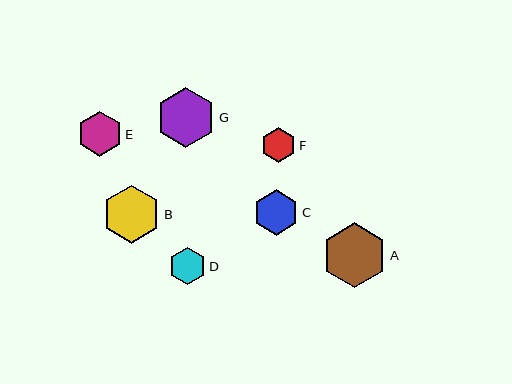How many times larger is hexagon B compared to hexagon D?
Hexagon B is approximately 1.5 times the size of hexagon D.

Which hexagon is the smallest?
Hexagon F is the smallest with a size of approximately 35 pixels.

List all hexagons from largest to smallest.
From largest to smallest: A, G, B, C, E, D, F.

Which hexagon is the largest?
Hexagon A is the largest with a size of approximately 65 pixels.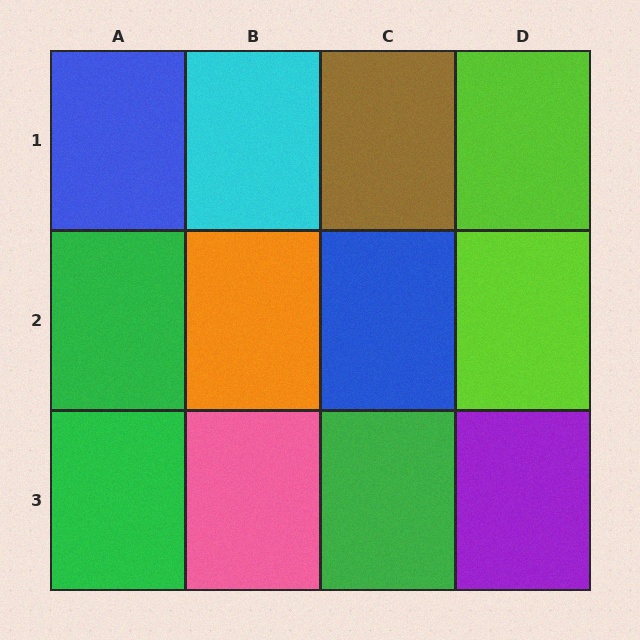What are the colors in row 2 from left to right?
Green, orange, blue, lime.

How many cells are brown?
1 cell is brown.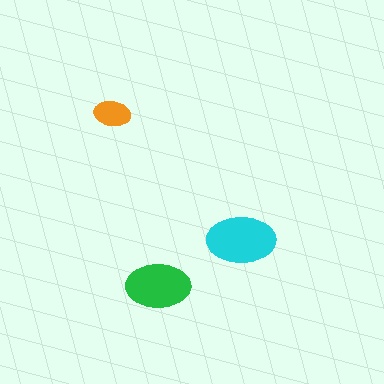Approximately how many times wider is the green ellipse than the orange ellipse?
About 2 times wider.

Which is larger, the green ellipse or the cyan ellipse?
The cyan one.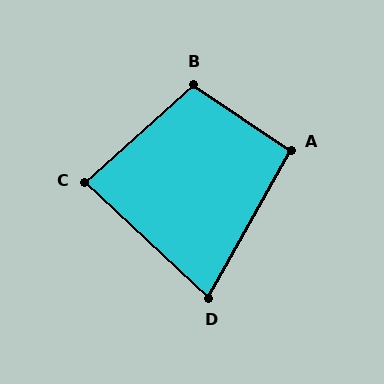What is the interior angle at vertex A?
Approximately 95 degrees (approximately right).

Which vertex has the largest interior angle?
B, at approximately 104 degrees.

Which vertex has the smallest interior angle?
D, at approximately 76 degrees.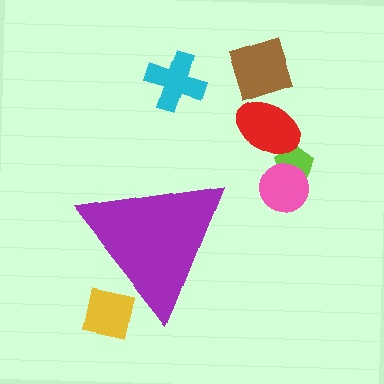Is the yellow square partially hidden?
Yes, the yellow square is partially hidden behind the purple triangle.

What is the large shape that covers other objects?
A purple triangle.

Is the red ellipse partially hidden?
No, the red ellipse is fully visible.